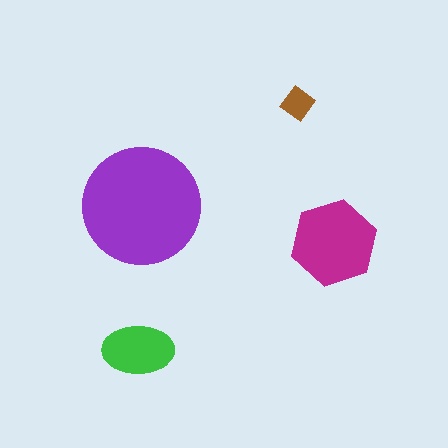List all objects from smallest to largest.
The brown diamond, the green ellipse, the magenta hexagon, the purple circle.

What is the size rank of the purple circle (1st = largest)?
1st.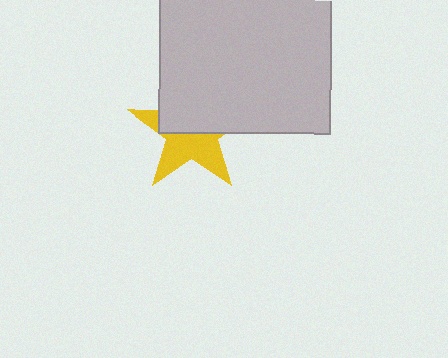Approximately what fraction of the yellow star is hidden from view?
Roughly 51% of the yellow star is hidden behind the light gray square.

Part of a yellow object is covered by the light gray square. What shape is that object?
It is a star.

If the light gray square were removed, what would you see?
You would see the complete yellow star.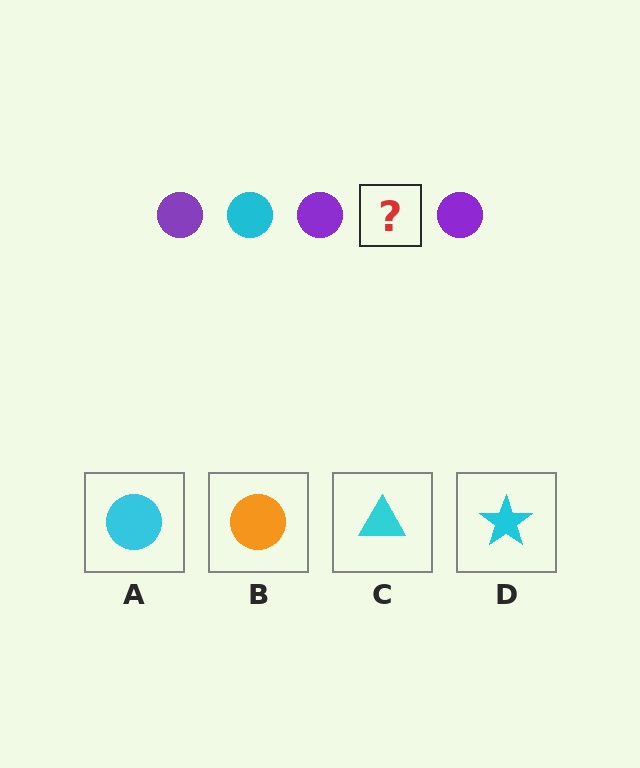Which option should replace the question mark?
Option A.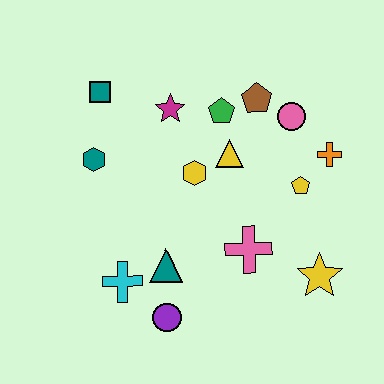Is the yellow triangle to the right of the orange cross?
No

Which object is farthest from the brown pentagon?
The purple circle is farthest from the brown pentagon.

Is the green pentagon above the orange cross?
Yes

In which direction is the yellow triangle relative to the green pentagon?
The yellow triangle is below the green pentagon.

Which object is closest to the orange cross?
The yellow pentagon is closest to the orange cross.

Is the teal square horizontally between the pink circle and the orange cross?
No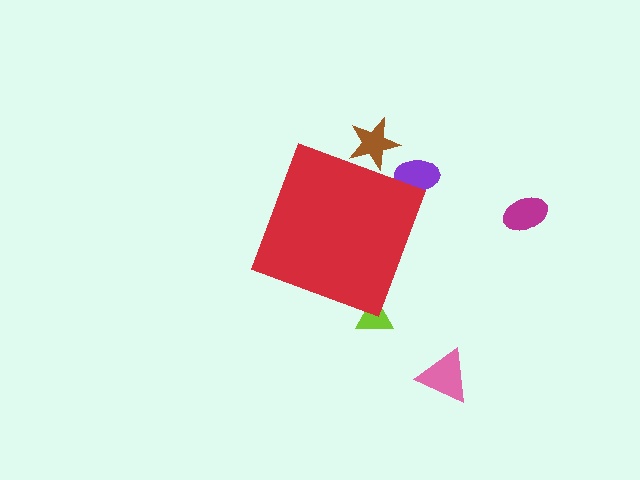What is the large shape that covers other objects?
A red diamond.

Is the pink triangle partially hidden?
No, the pink triangle is fully visible.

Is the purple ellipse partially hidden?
Yes, the purple ellipse is partially hidden behind the red diamond.